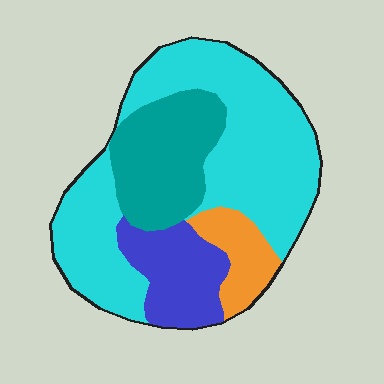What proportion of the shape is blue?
Blue takes up less than a quarter of the shape.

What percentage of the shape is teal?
Teal takes up between a sixth and a third of the shape.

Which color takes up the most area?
Cyan, at roughly 55%.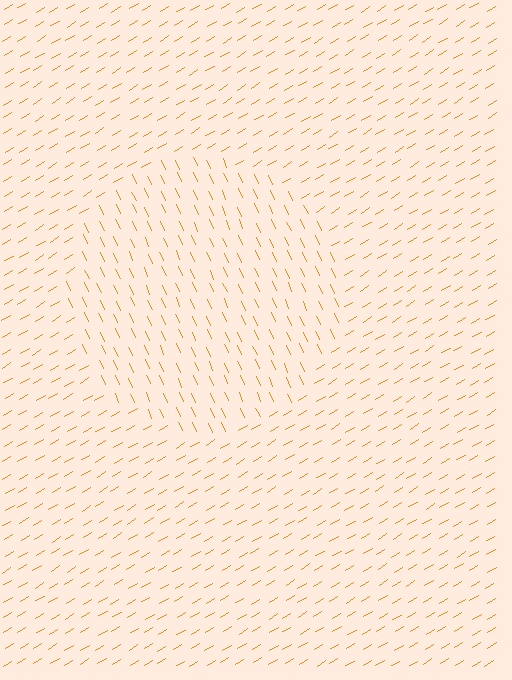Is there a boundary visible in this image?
Yes, there is a texture boundary formed by a change in line orientation.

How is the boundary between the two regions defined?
The boundary is defined purely by a change in line orientation (approximately 83 degrees difference). All lines are the same color and thickness.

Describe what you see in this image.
The image is filled with small orange line segments. A circle region in the image has lines oriented differently from the surrounding lines, creating a visible texture boundary.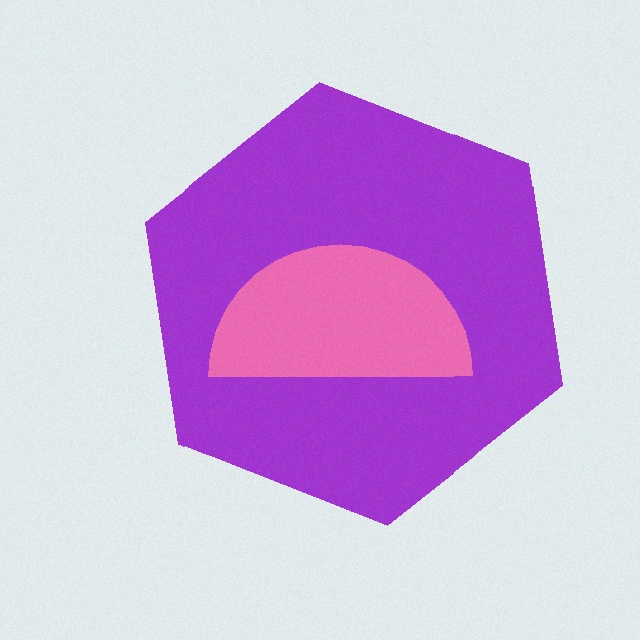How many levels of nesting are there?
2.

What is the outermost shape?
The purple hexagon.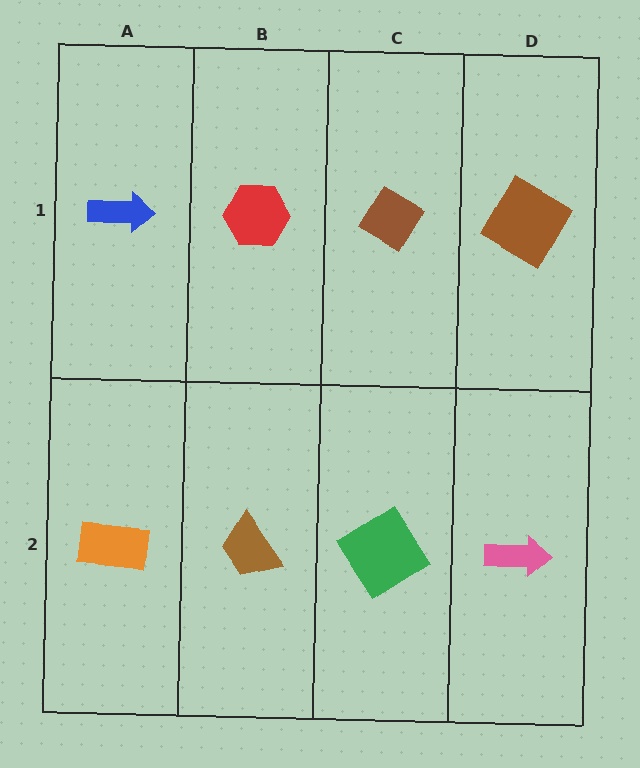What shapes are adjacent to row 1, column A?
An orange rectangle (row 2, column A), a red hexagon (row 1, column B).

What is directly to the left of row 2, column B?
An orange rectangle.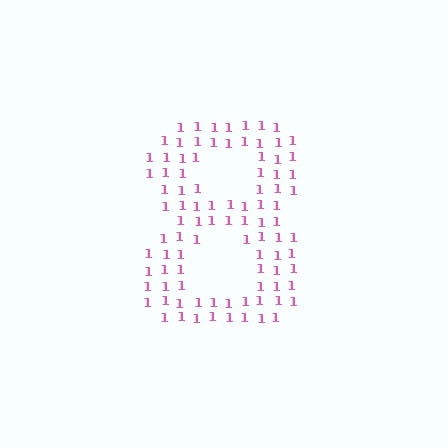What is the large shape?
The large shape is the digit 8.